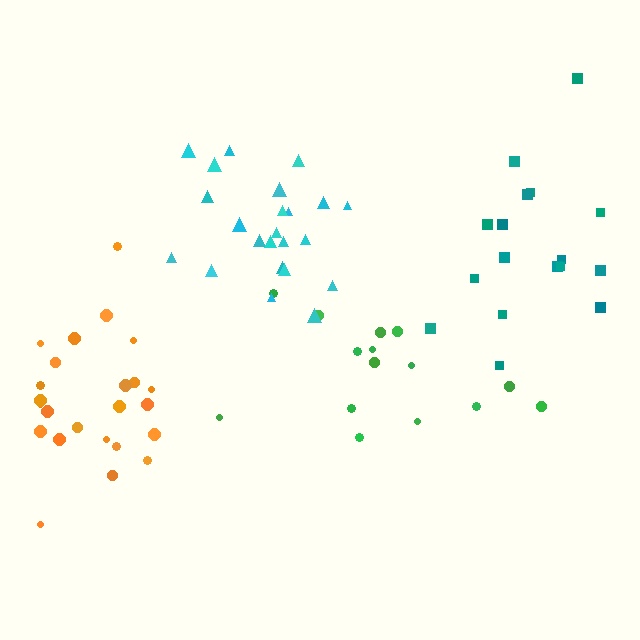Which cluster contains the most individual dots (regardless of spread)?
Orange (24).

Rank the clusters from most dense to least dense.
cyan, orange, teal, green.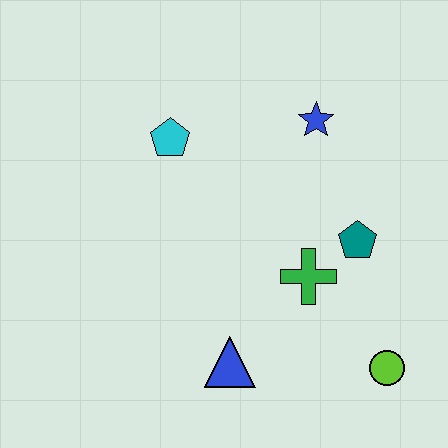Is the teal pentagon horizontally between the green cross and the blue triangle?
No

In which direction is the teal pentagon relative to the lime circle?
The teal pentagon is above the lime circle.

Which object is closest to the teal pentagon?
The green cross is closest to the teal pentagon.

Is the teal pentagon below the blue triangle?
No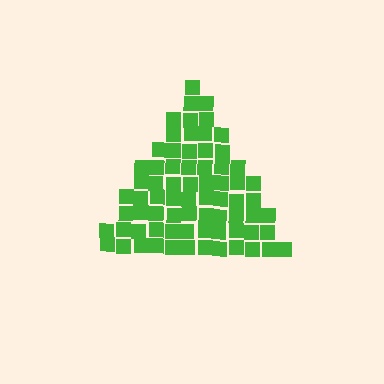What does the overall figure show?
The overall figure shows a triangle.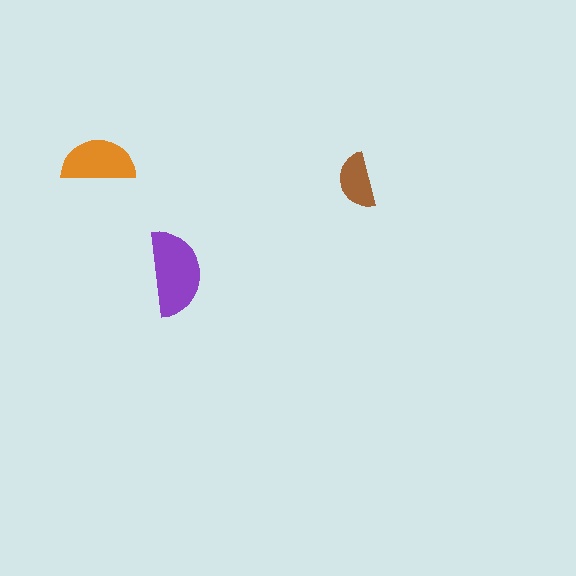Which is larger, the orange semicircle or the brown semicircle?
The orange one.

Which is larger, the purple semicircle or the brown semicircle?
The purple one.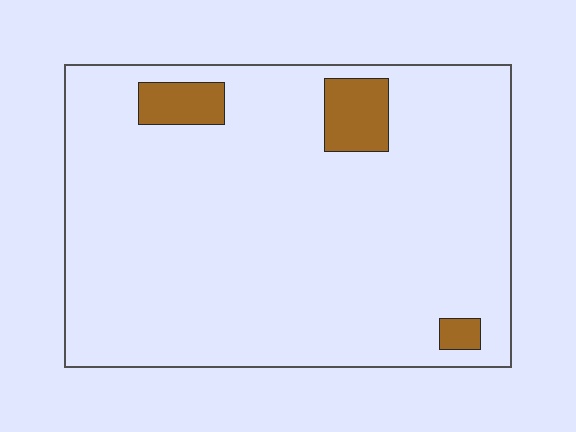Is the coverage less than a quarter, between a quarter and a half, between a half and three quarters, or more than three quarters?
Less than a quarter.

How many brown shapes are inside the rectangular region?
3.